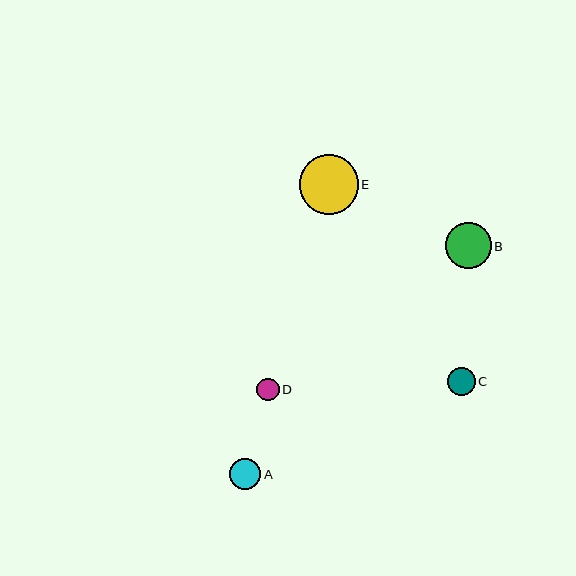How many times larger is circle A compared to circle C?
Circle A is approximately 1.1 times the size of circle C.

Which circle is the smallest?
Circle D is the smallest with a size of approximately 22 pixels.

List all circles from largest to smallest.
From largest to smallest: E, B, A, C, D.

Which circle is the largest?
Circle E is the largest with a size of approximately 59 pixels.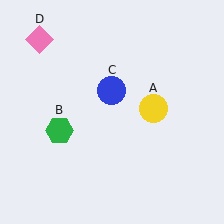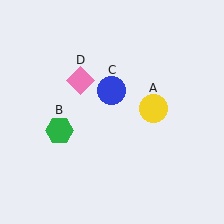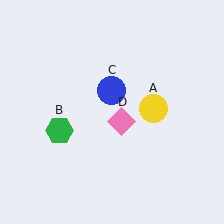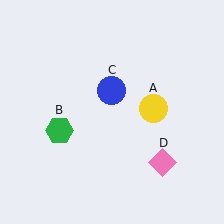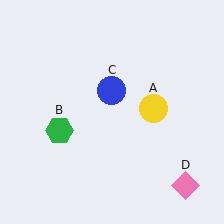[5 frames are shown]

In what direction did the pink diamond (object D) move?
The pink diamond (object D) moved down and to the right.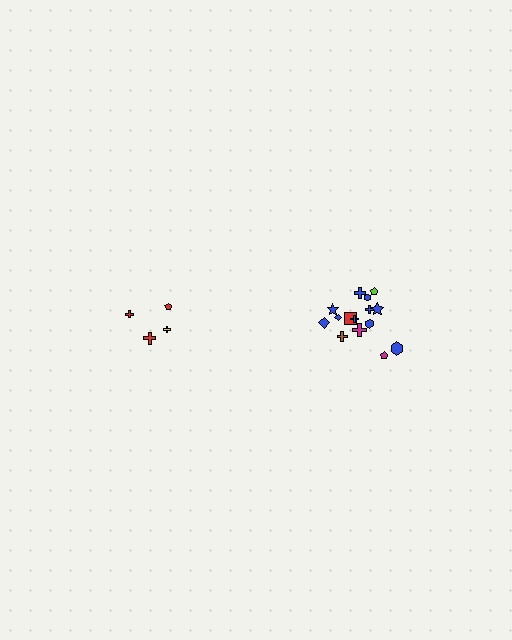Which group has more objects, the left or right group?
The right group.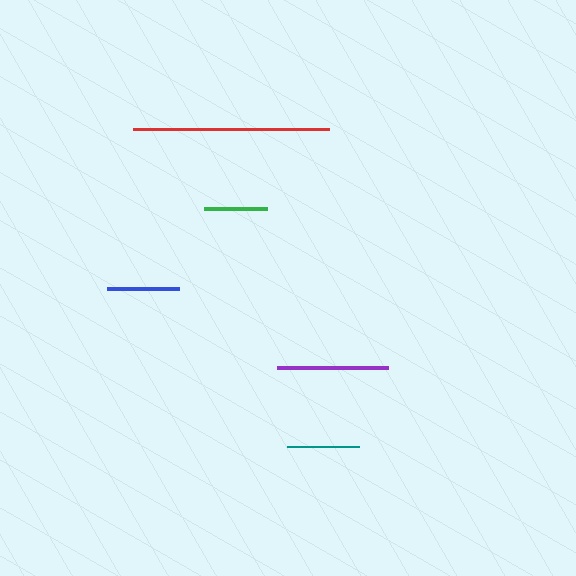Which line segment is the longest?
The red line is the longest at approximately 196 pixels.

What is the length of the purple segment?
The purple segment is approximately 111 pixels long.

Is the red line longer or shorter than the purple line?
The red line is longer than the purple line.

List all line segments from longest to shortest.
From longest to shortest: red, purple, teal, blue, green.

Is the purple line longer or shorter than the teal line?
The purple line is longer than the teal line.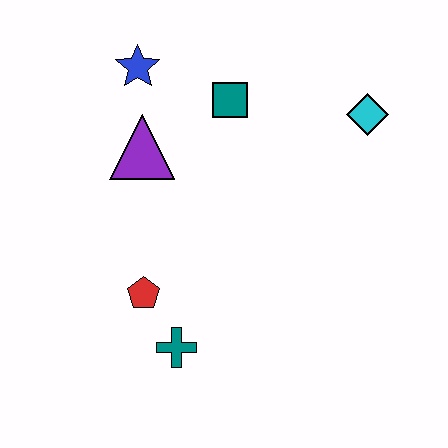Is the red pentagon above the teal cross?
Yes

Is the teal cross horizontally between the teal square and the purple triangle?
Yes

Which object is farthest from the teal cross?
The cyan diamond is farthest from the teal cross.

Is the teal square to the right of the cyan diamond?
No